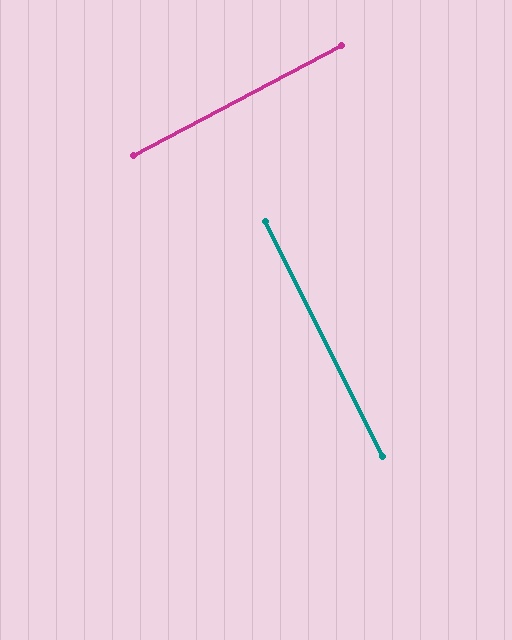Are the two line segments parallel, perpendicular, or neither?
Perpendicular — they meet at approximately 89°.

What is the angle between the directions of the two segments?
Approximately 89 degrees.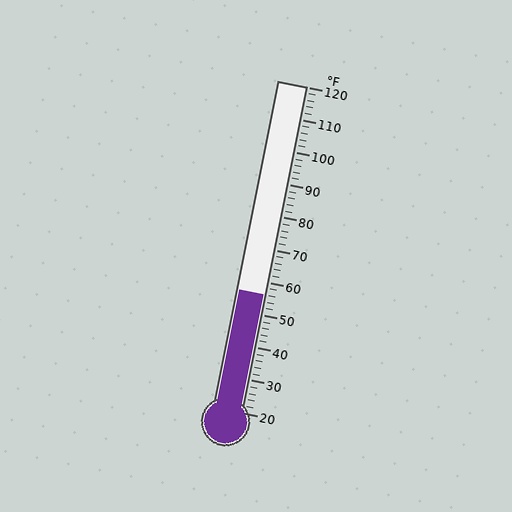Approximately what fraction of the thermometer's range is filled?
The thermometer is filled to approximately 35% of its range.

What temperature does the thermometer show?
The thermometer shows approximately 56°F.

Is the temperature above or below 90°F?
The temperature is below 90°F.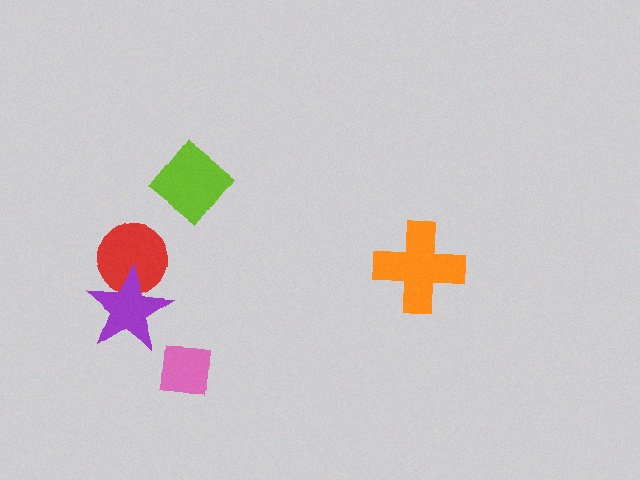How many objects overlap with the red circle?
1 object overlaps with the red circle.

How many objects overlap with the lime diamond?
0 objects overlap with the lime diamond.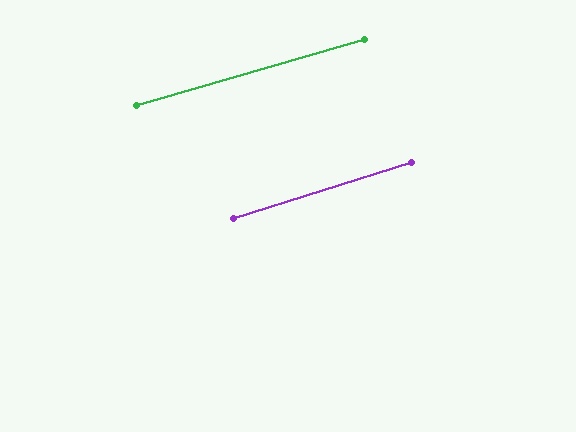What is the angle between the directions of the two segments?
Approximately 1 degree.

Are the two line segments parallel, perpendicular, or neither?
Parallel — their directions differ by only 1.3°.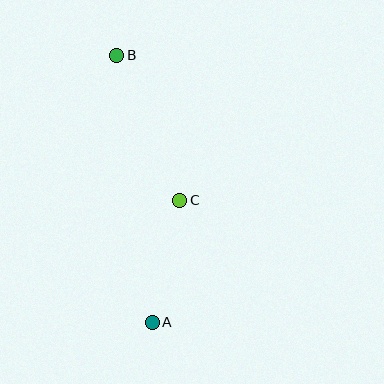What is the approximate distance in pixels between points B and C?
The distance between B and C is approximately 158 pixels.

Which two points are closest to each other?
Points A and C are closest to each other.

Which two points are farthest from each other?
Points A and B are farthest from each other.